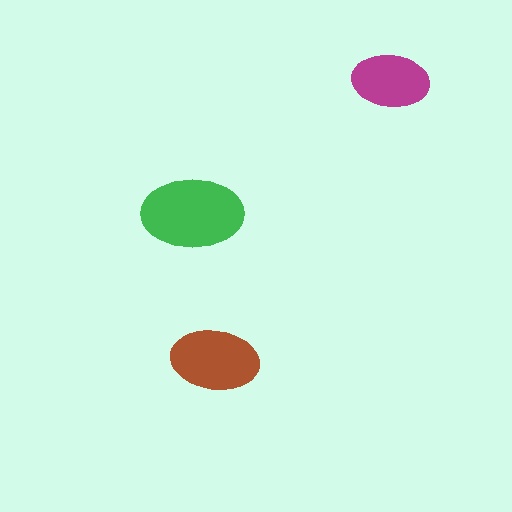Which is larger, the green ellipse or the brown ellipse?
The green one.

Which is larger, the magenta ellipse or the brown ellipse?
The brown one.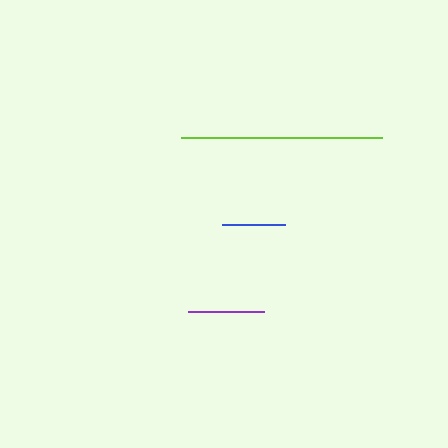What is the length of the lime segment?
The lime segment is approximately 201 pixels long.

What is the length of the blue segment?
The blue segment is approximately 63 pixels long.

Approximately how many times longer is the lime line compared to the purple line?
The lime line is approximately 2.6 times the length of the purple line.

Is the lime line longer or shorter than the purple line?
The lime line is longer than the purple line.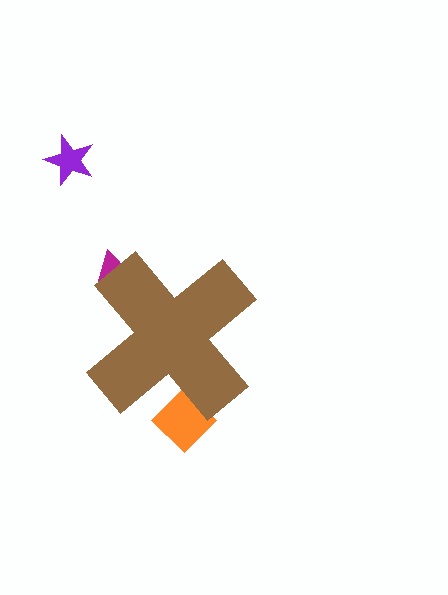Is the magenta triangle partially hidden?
Yes, the magenta triangle is partially hidden behind the brown cross.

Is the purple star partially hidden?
No, the purple star is fully visible.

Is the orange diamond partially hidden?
Yes, the orange diamond is partially hidden behind the brown cross.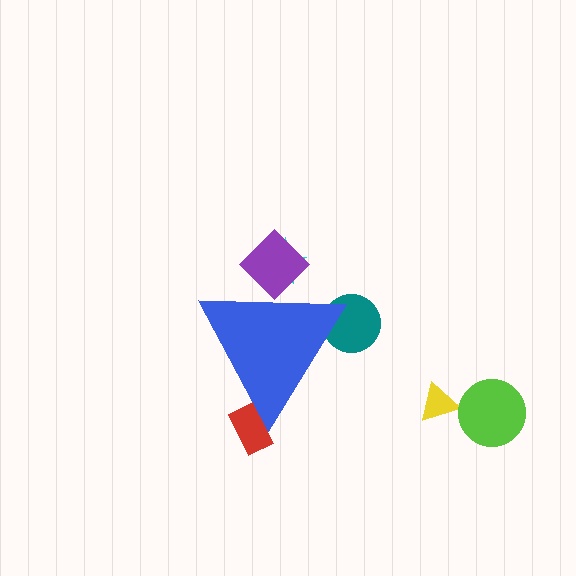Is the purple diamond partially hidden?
Yes, the purple diamond is partially hidden behind the blue triangle.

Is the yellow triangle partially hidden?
No, the yellow triangle is fully visible.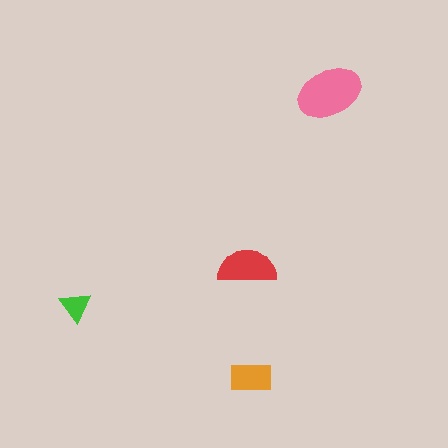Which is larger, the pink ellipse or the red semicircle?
The pink ellipse.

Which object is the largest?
The pink ellipse.